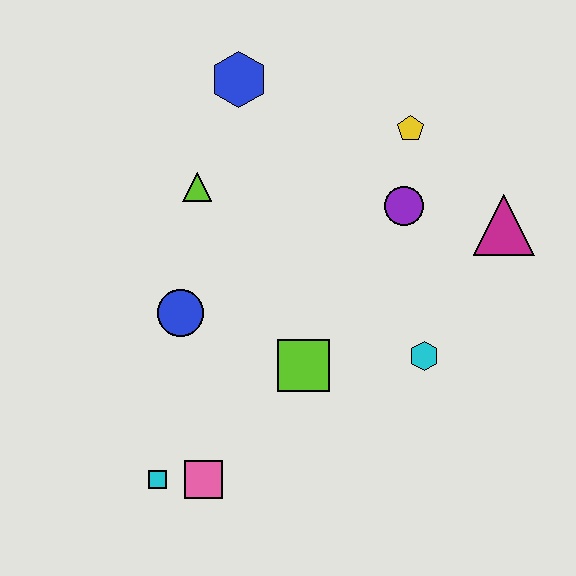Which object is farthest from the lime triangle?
The magenta triangle is farthest from the lime triangle.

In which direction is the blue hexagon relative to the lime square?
The blue hexagon is above the lime square.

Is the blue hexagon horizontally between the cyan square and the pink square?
No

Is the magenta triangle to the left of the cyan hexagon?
No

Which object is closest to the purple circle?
The yellow pentagon is closest to the purple circle.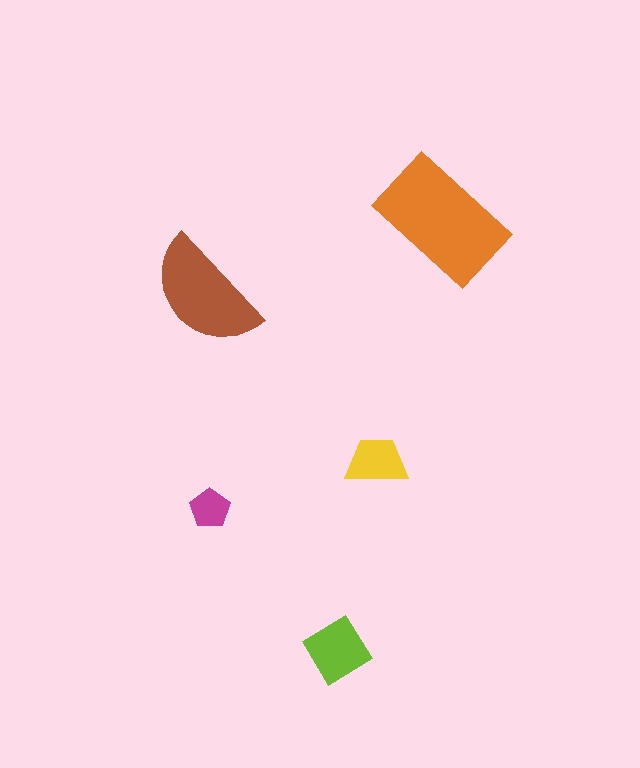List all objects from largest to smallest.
The orange rectangle, the brown semicircle, the lime diamond, the yellow trapezoid, the magenta pentagon.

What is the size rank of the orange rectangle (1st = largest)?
1st.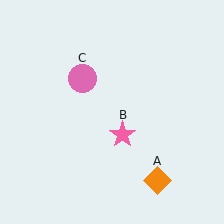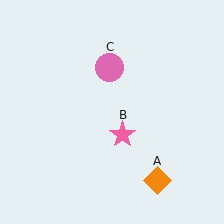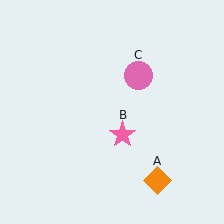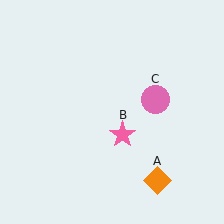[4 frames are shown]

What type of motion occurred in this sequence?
The pink circle (object C) rotated clockwise around the center of the scene.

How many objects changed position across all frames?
1 object changed position: pink circle (object C).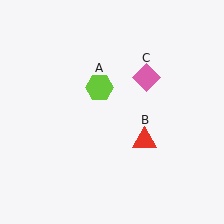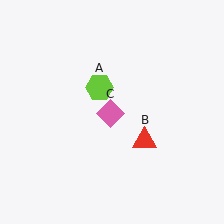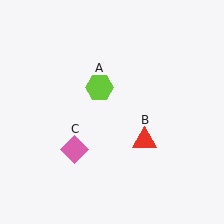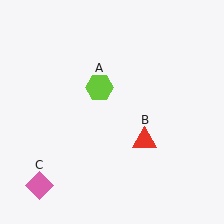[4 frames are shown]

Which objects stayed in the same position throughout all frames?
Lime hexagon (object A) and red triangle (object B) remained stationary.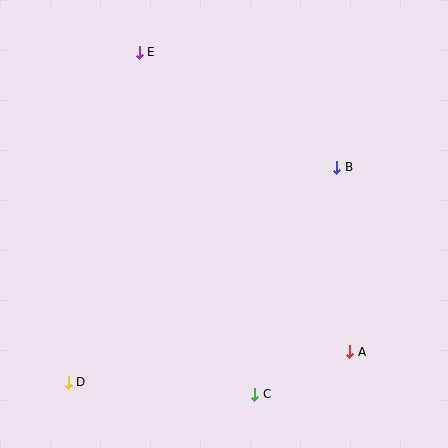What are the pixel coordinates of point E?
Point E is at (139, 52).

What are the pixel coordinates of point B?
Point B is at (336, 167).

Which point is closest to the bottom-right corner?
Point A is closest to the bottom-right corner.